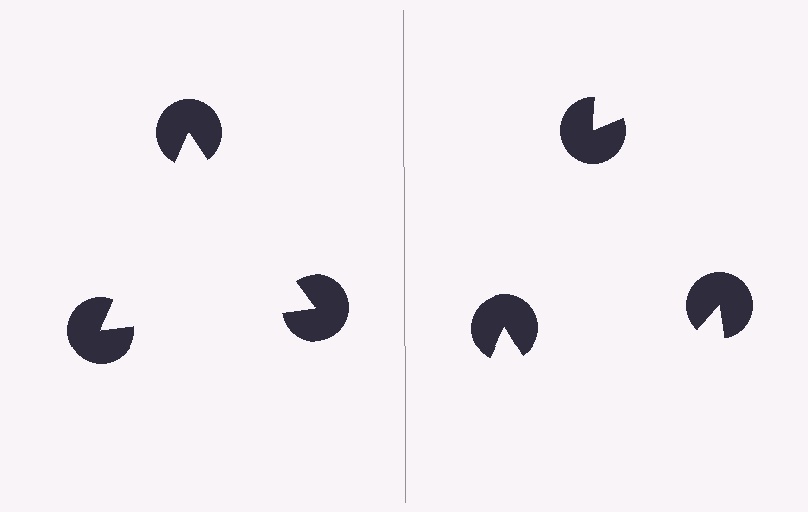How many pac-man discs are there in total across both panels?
6 — 3 on each side.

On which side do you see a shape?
An illusory triangle appears on the left side. On the right side the wedge cuts are rotated, so no coherent shape forms.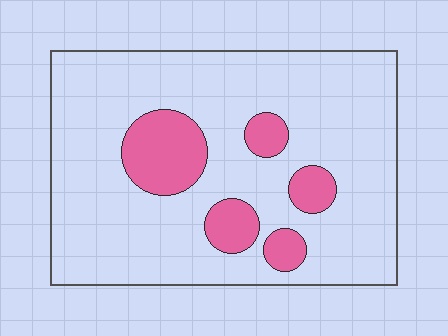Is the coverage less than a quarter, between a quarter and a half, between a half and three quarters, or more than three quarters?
Less than a quarter.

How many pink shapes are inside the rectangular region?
5.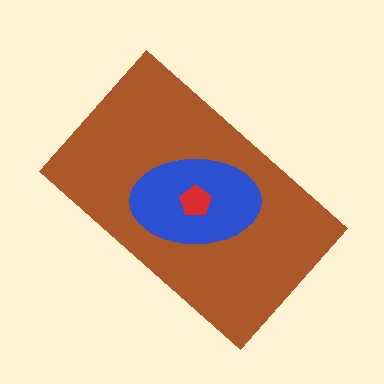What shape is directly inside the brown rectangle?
The blue ellipse.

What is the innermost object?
The red pentagon.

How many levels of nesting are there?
3.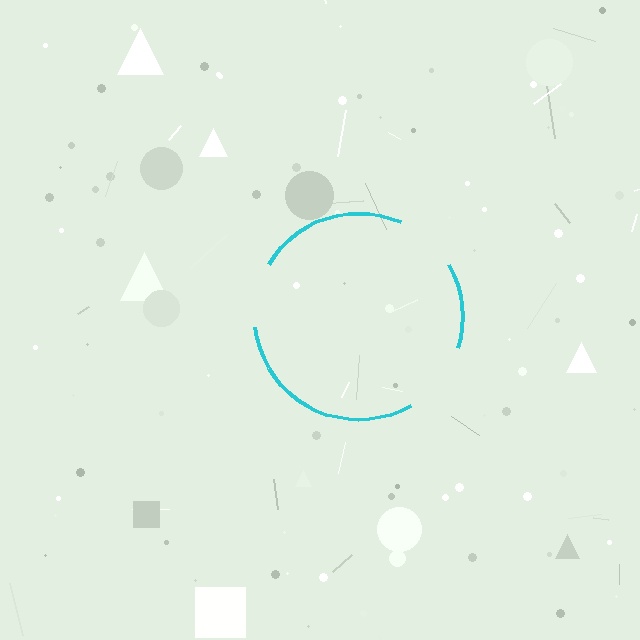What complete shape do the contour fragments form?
The contour fragments form a circle.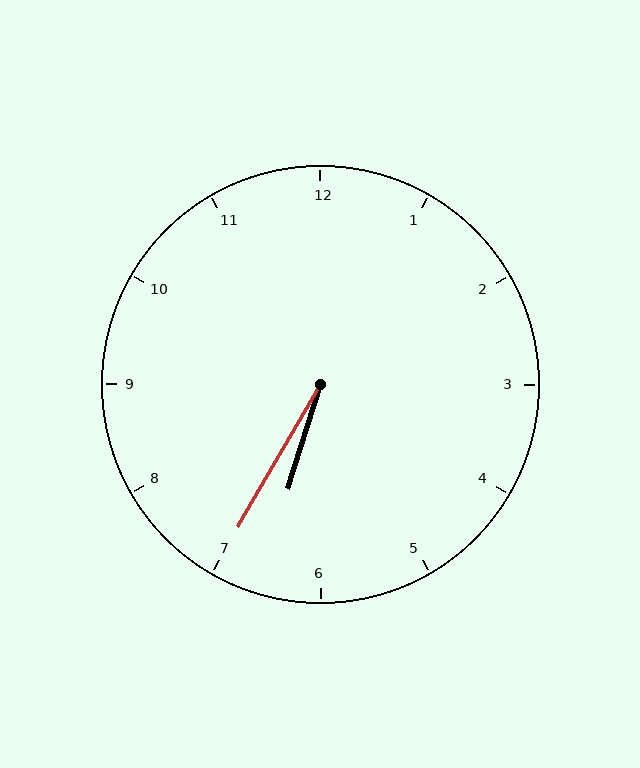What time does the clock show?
6:35.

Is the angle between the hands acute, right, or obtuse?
It is acute.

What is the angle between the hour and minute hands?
Approximately 12 degrees.